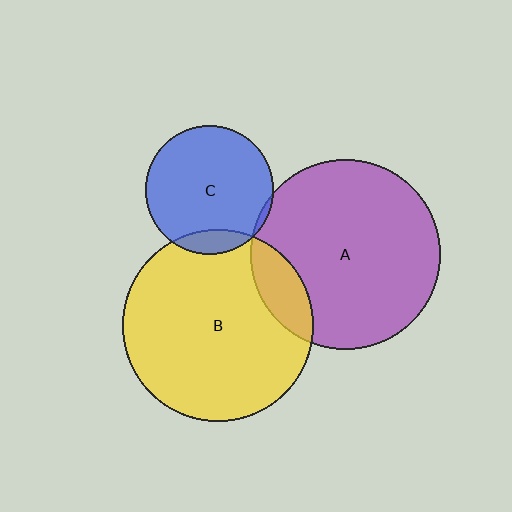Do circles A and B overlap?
Yes.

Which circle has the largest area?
Circle B (yellow).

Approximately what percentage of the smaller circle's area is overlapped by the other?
Approximately 15%.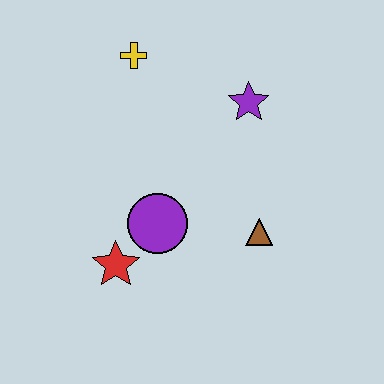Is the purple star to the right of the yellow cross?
Yes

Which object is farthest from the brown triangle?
The yellow cross is farthest from the brown triangle.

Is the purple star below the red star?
No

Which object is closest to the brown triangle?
The purple circle is closest to the brown triangle.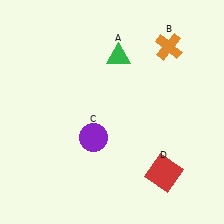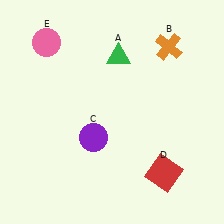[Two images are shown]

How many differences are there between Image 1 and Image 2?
There is 1 difference between the two images.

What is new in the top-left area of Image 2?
A pink circle (E) was added in the top-left area of Image 2.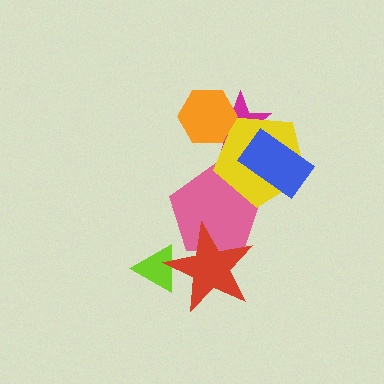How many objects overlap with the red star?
2 objects overlap with the red star.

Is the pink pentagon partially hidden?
Yes, it is partially covered by another shape.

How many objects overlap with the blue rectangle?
2 objects overlap with the blue rectangle.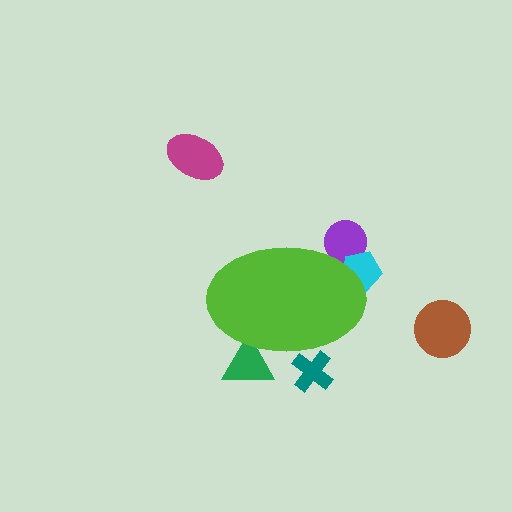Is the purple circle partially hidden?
Yes, the purple circle is partially hidden behind the lime ellipse.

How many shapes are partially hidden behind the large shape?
4 shapes are partially hidden.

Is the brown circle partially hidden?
No, the brown circle is fully visible.